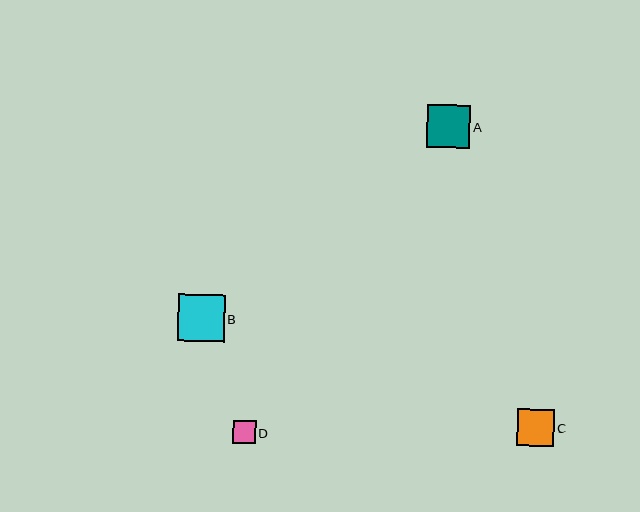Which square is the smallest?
Square D is the smallest with a size of approximately 23 pixels.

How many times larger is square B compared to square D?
Square B is approximately 2.0 times the size of square D.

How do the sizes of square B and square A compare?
Square B and square A are approximately the same size.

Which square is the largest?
Square B is the largest with a size of approximately 47 pixels.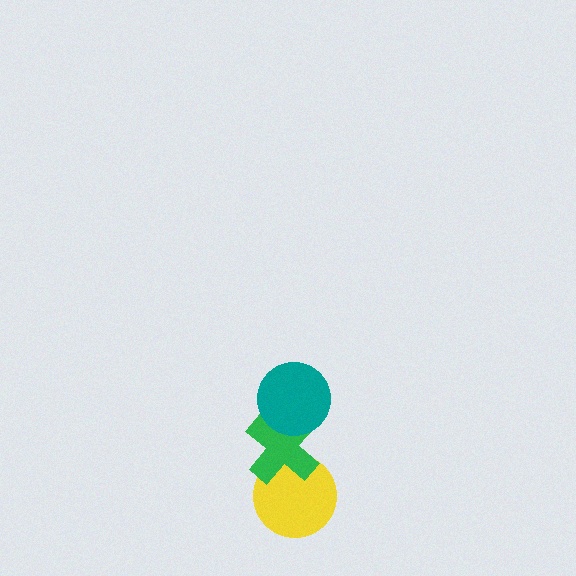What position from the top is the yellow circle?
The yellow circle is 3rd from the top.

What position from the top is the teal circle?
The teal circle is 1st from the top.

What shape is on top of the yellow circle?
The green cross is on top of the yellow circle.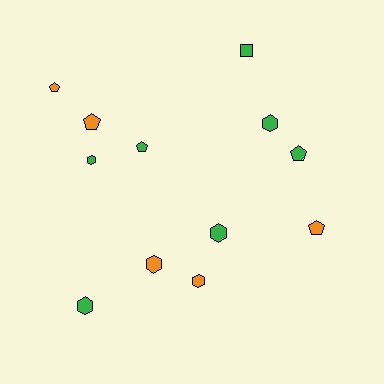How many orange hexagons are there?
There are 2 orange hexagons.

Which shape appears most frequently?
Hexagon, with 6 objects.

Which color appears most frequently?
Green, with 7 objects.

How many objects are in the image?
There are 12 objects.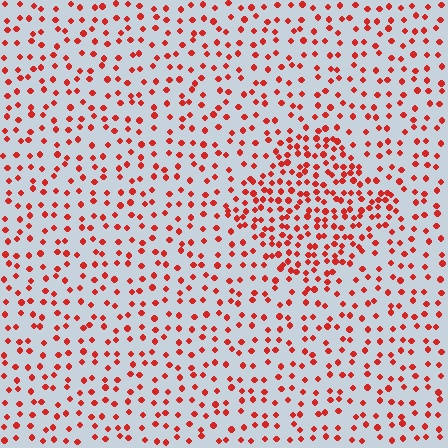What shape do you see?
I see a diamond.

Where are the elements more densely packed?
The elements are more densely packed inside the diamond boundary.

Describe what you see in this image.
The image contains small red elements arranged at two different densities. A diamond-shaped region is visible where the elements are more densely packed than the surrounding area.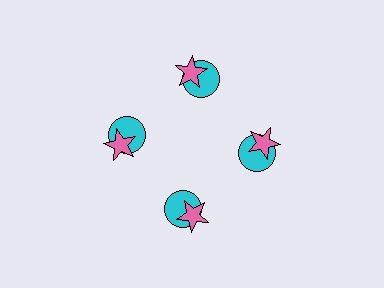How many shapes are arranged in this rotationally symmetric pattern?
There are 8 shapes, arranged in 4 groups of 2.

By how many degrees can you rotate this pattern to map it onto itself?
The pattern maps onto itself every 90 degrees of rotation.